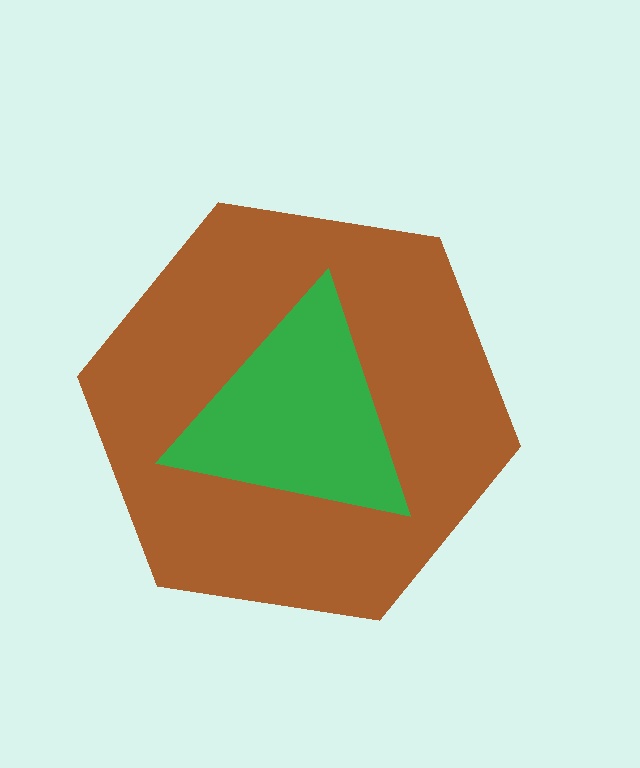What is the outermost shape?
The brown hexagon.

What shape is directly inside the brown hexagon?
The green triangle.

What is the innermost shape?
The green triangle.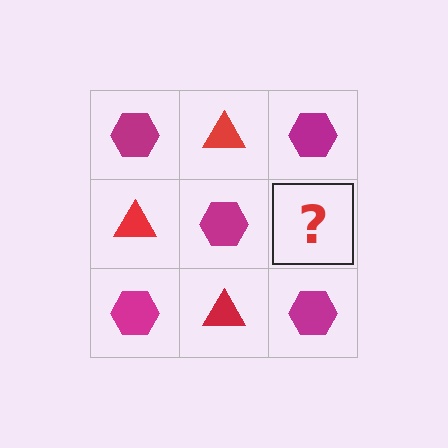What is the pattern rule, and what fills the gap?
The rule is that it alternates magenta hexagon and red triangle in a checkerboard pattern. The gap should be filled with a red triangle.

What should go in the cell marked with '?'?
The missing cell should contain a red triangle.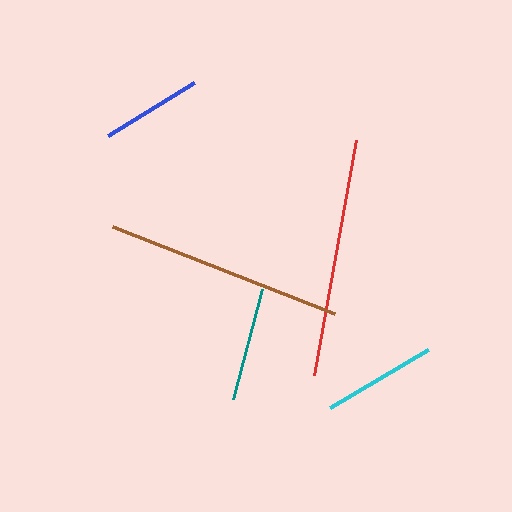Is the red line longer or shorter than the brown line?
The brown line is longer than the red line.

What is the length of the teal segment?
The teal segment is approximately 114 pixels long.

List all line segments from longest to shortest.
From longest to shortest: brown, red, cyan, teal, blue.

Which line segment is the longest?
The brown line is the longest at approximately 238 pixels.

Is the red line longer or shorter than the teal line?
The red line is longer than the teal line.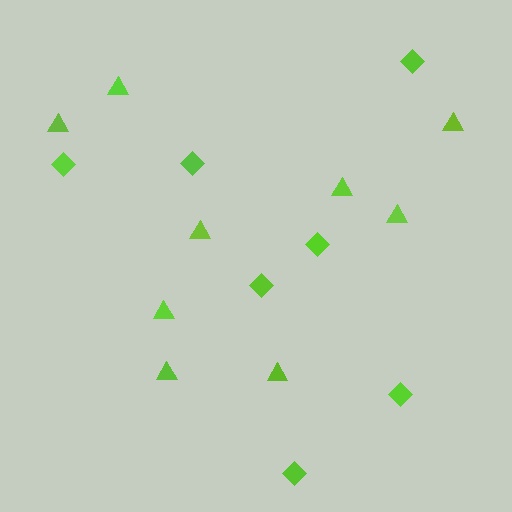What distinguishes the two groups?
There are 2 groups: one group of diamonds (7) and one group of triangles (9).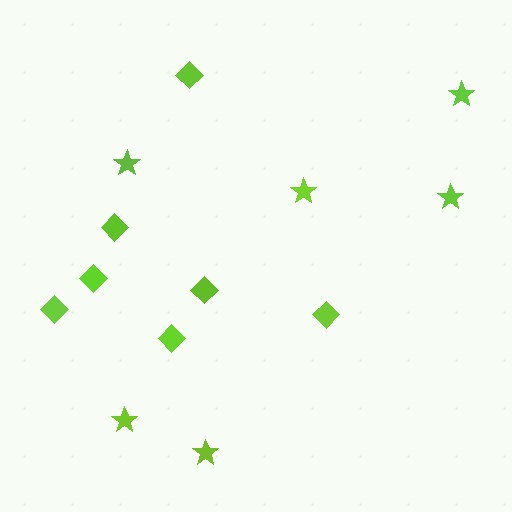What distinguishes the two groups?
There are 2 groups: one group of stars (6) and one group of diamonds (7).